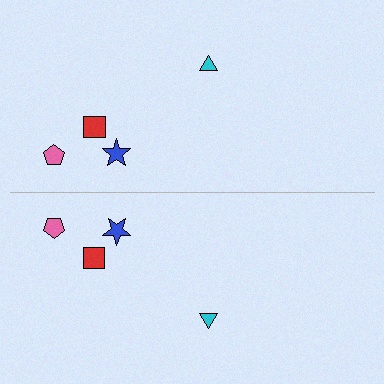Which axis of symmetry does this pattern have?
The pattern has a horizontal axis of symmetry running through the center of the image.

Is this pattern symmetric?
Yes, this pattern has bilateral (reflection) symmetry.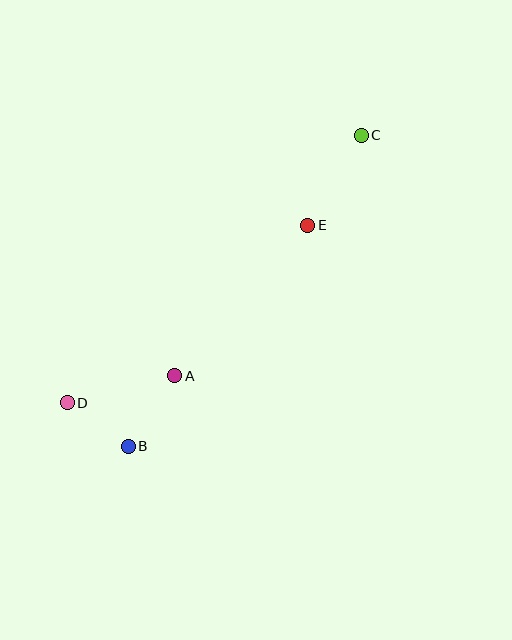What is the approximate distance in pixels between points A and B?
The distance between A and B is approximately 84 pixels.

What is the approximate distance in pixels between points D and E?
The distance between D and E is approximately 299 pixels.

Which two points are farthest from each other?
Points C and D are farthest from each other.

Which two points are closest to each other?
Points B and D are closest to each other.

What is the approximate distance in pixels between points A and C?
The distance between A and C is approximately 305 pixels.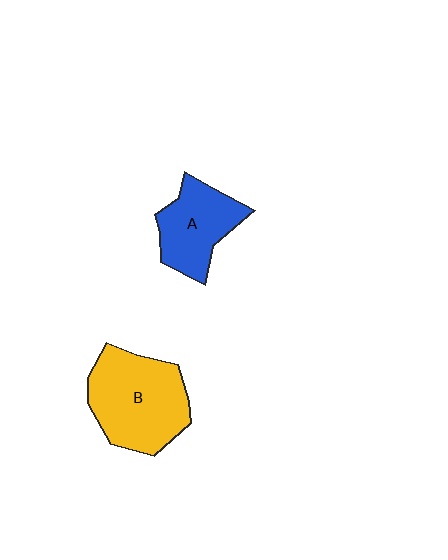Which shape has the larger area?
Shape B (yellow).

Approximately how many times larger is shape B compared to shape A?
Approximately 1.5 times.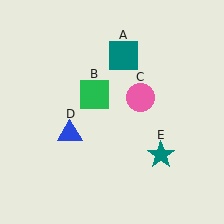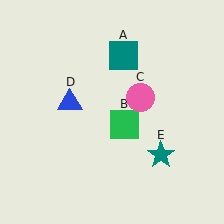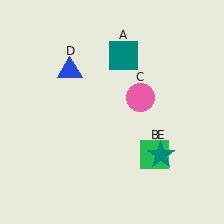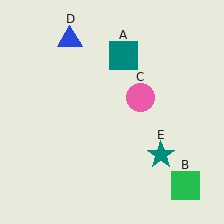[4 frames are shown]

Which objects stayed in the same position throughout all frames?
Teal square (object A) and pink circle (object C) and teal star (object E) remained stationary.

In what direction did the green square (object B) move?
The green square (object B) moved down and to the right.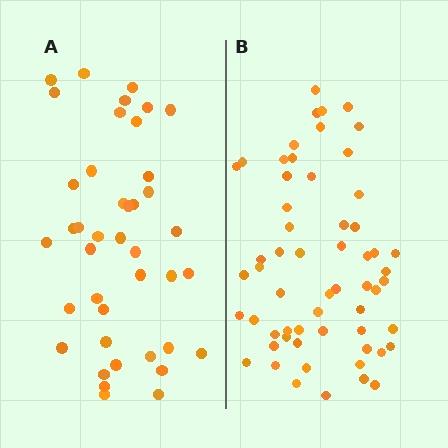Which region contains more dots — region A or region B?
Region B (the right region) has more dots.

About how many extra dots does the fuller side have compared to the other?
Region B has approximately 20 more dots than region A.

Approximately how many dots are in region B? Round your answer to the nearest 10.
About 60 dots. (The exact count is 59, which rounds to 60.)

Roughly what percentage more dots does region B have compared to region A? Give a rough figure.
About 45% more.